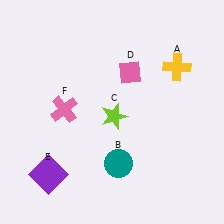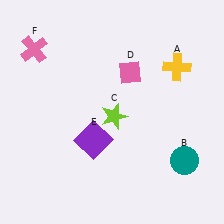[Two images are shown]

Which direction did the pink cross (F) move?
The pink cross (F) moved up.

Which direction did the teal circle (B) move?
The teal circle (B) moved right.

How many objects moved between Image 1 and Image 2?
3 objects moved between the two images.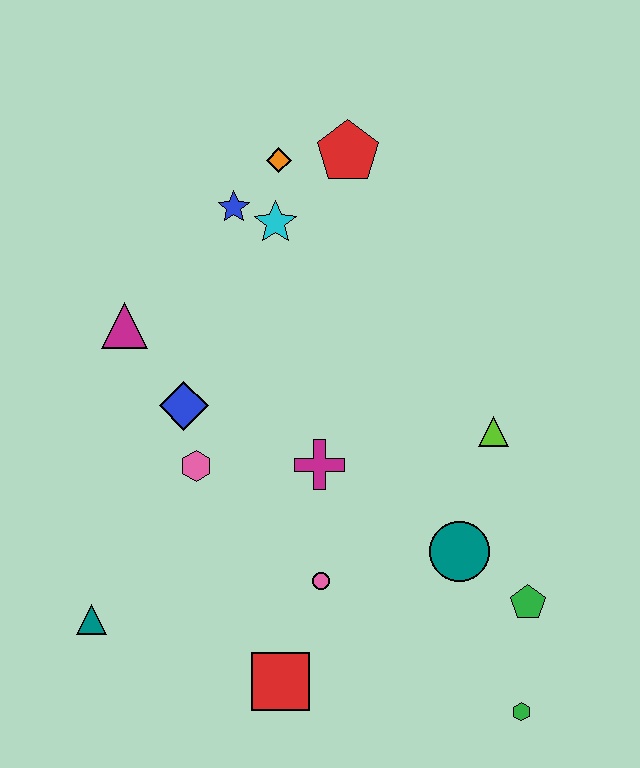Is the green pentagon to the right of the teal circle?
Yes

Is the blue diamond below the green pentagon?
No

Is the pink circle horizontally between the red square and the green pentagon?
Yes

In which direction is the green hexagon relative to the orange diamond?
The green hexagon is below the orange diamond.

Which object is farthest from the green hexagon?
The orange diamond is farthest from the green hexagon.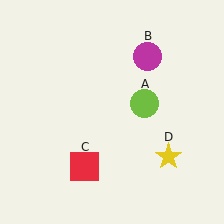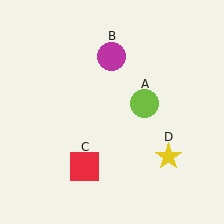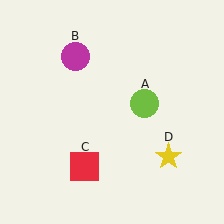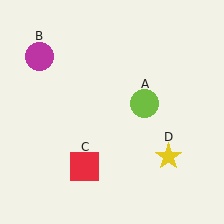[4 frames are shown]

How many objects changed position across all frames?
1 object changed position: magenta circle (object B).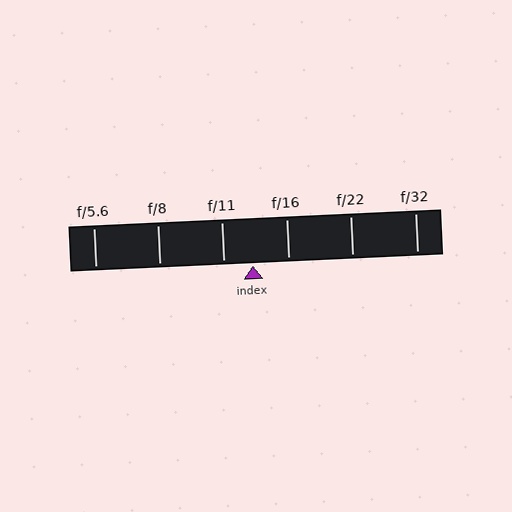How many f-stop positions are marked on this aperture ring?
There are 6 f-stop positions marked.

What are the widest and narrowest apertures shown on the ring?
The widest aperture shown is f/5.6 and the narrowest is f/32.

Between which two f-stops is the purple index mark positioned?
The index mark is between f/11 and f/16.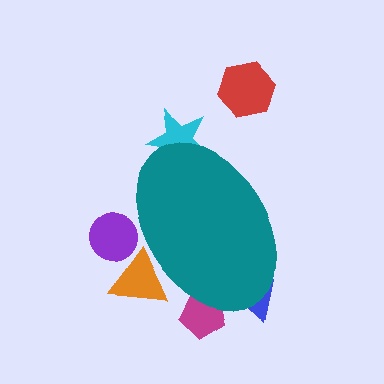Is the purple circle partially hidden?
Yes, the purple circle is partially hidden behind the teal ellipse.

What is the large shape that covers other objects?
A teal ellipse.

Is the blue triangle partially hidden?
Yes, the blue triangle is partially hidden behind the teal ellipse.